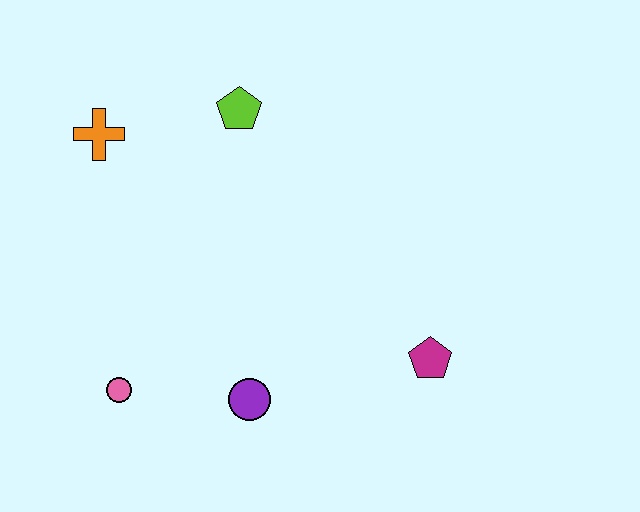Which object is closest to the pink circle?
The purple circle is closest to the pink circle.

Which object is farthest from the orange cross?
The magenta pentagon is farthest from the orange cross.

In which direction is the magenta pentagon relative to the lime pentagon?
The magenta pentagon is below the lime pentagon.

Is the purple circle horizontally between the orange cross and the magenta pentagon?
Yes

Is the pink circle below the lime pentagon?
Yes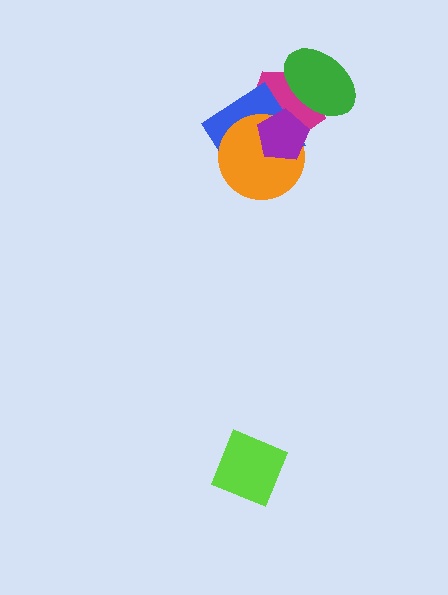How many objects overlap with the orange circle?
3 objects overlap with the orange circle.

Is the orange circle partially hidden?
Yes, it is partially covered by another shape.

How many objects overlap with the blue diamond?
3 objects overlap with the blue diamond.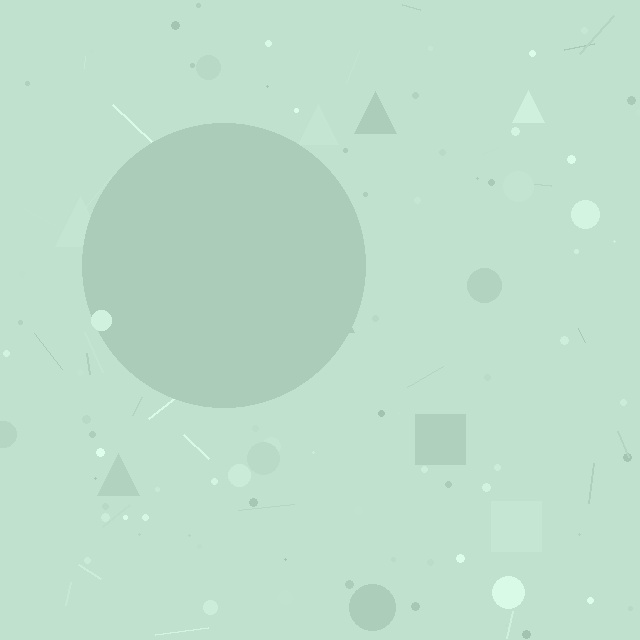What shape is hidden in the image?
A circle is hidden in the image.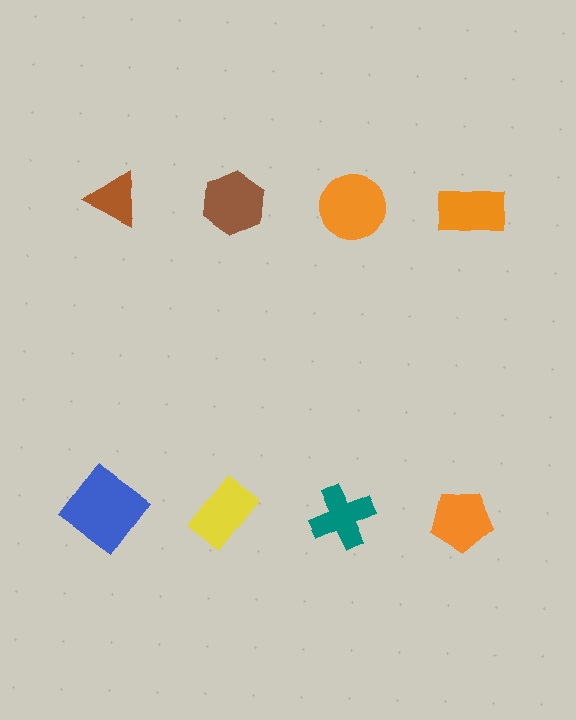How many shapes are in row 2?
4 shapes.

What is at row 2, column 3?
A teal cross.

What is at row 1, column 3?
An orange circle.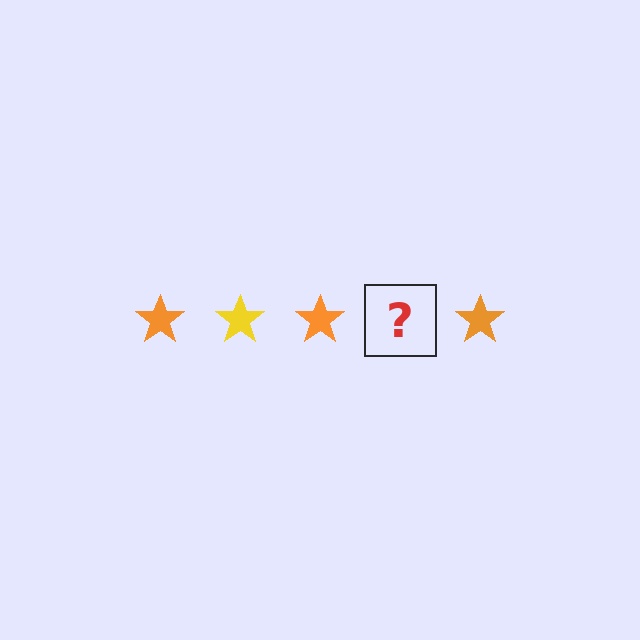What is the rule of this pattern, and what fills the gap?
The rule is that the pattern cycles through orange, yellow stars. The gap should be filled with a yellow star.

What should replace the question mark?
The question mark should be replaced with a yellow star.